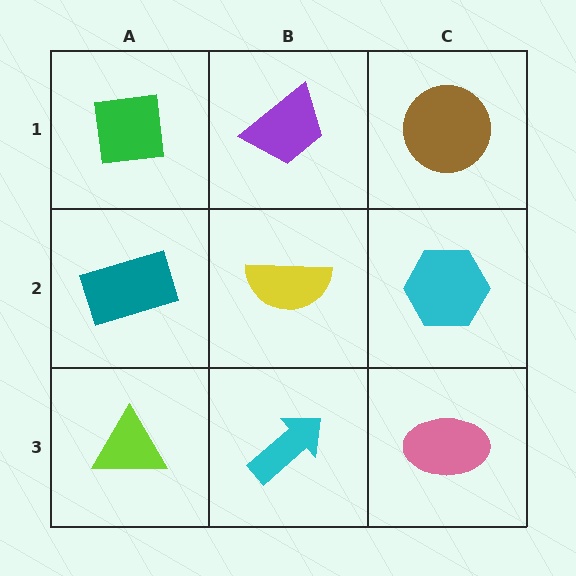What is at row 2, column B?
A yellow semicircle.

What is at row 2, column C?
A cyan hexagon.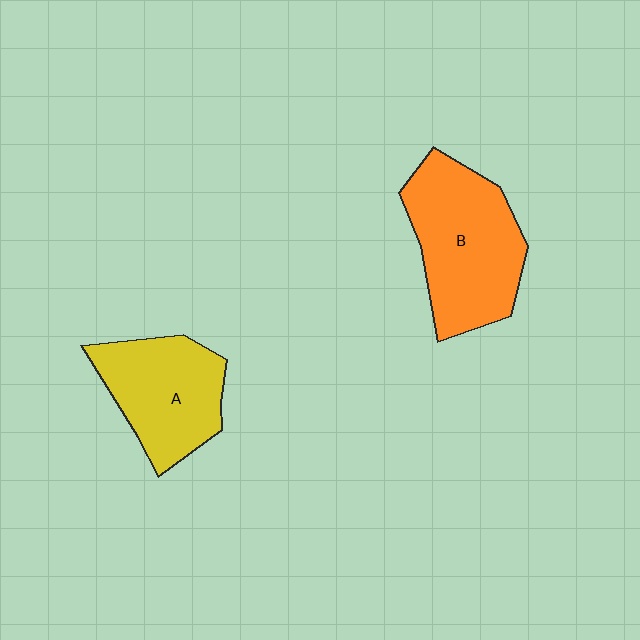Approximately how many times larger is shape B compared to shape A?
Approximately 1.3 times.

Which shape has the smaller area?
Shape A (yellow).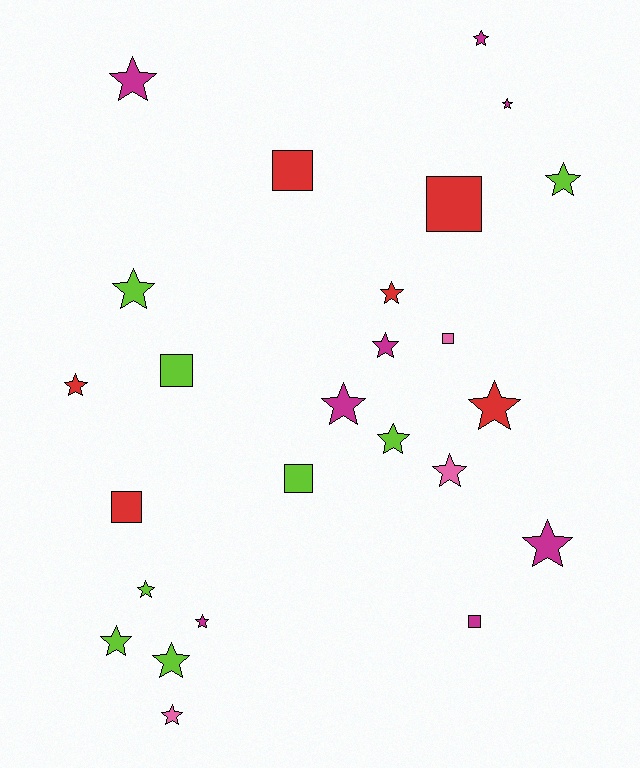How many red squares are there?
There are 3 red squares.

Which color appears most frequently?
Lime, with 8 objects.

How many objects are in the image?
There are 25 objects.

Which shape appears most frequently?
Star, with 18 objects.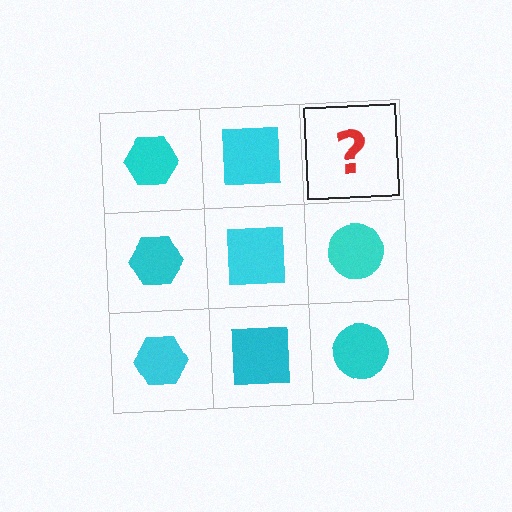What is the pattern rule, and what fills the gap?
The rule is that each column has a consistent shape. The gap should be filled with a cyan circle.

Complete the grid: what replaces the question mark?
The question mark should be replaced with a cyan circle.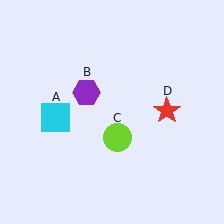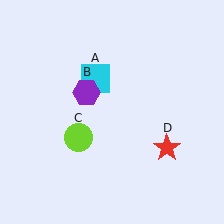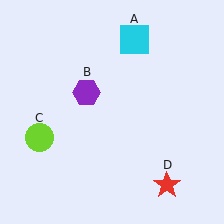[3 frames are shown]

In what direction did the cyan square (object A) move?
The cyan square (object A) moved up and to the right.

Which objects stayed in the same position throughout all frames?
Purple hexagon (object B) remained stationary.